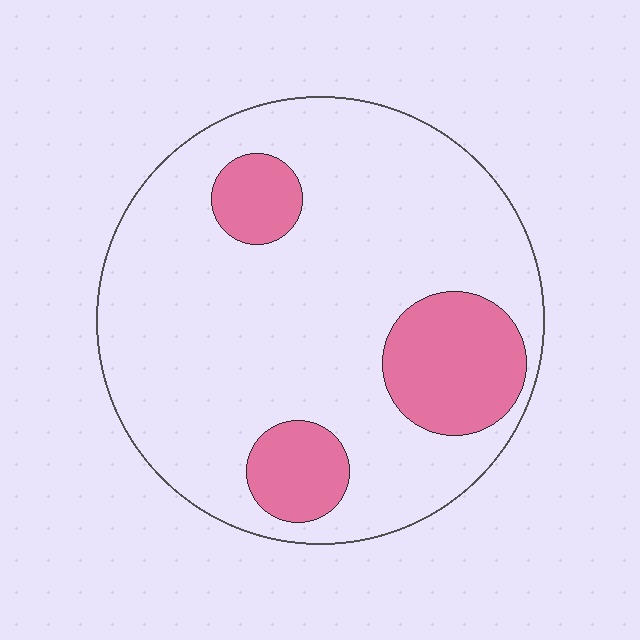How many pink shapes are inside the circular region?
3.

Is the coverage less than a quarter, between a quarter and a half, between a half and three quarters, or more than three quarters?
Less than a quarter.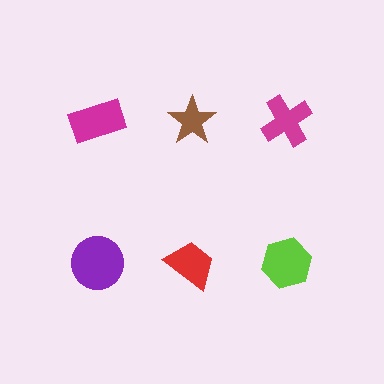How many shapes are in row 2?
3 shapes.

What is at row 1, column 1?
A magenta rectangle.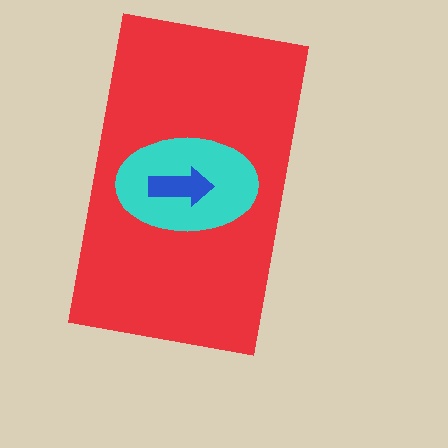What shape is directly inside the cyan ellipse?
The blue arrow.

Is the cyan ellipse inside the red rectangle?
Yes.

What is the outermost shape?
The red rectangle.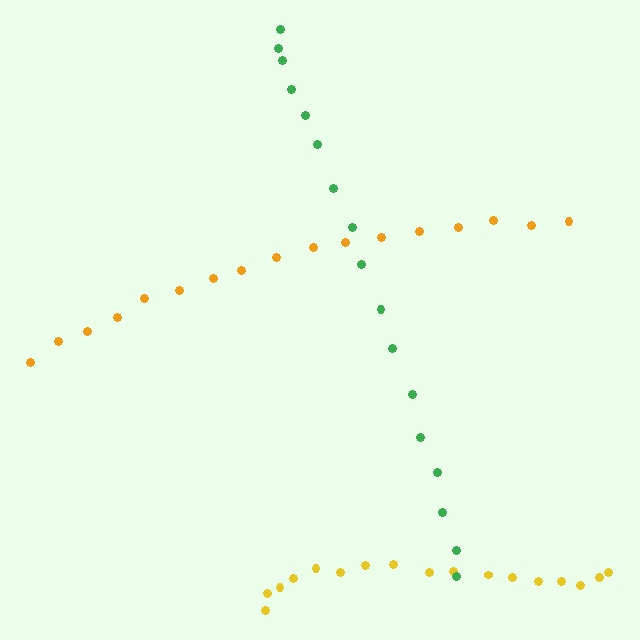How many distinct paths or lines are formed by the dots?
There are 3 distinct paths.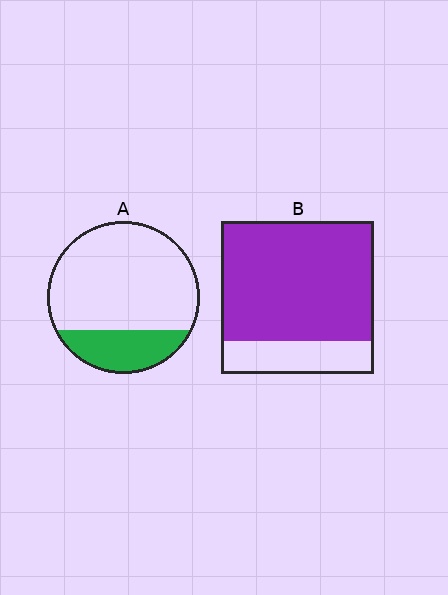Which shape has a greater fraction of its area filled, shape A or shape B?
Shape B.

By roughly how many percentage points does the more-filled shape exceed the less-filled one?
By roughly 55 percentage points (B over A).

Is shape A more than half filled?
No.